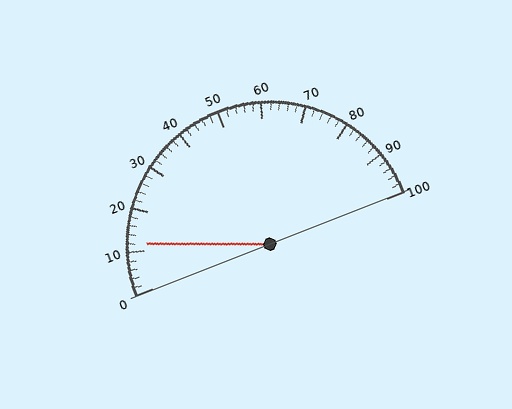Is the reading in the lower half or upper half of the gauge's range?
The reading is in the lower half of the range (0 to 100).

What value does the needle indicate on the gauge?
The needle indicates approximately 12.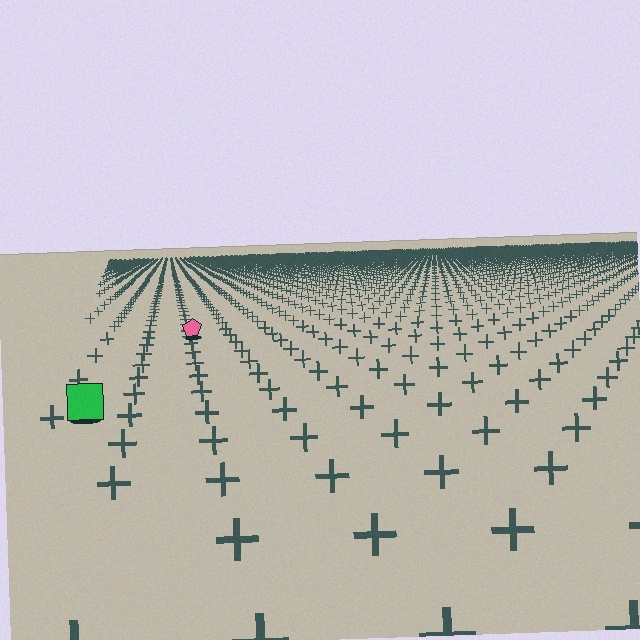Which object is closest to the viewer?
The green square is closest. The texture marks near it are larger and more spread out.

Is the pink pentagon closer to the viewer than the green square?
No. The green square is closer — you can tell from the texture gradient: the ground texture is coarser near it.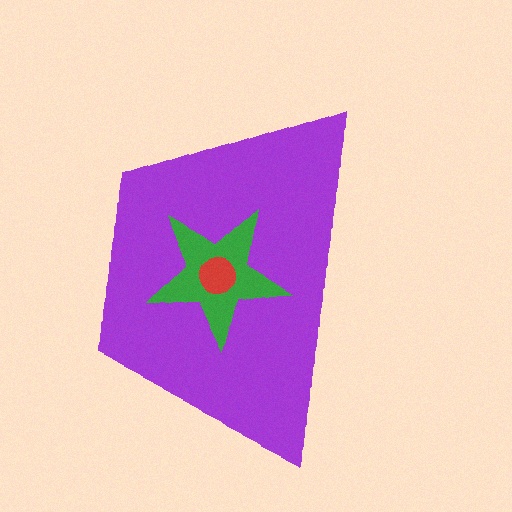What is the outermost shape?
The purple trapezoid.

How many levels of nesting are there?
3.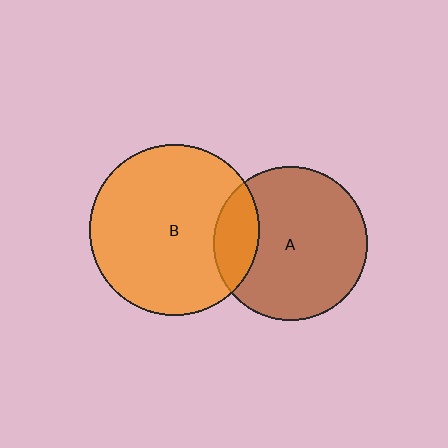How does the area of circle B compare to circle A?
Approximately 1.2 times.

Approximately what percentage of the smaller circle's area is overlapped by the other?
Approximately 20%.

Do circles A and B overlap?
Yes.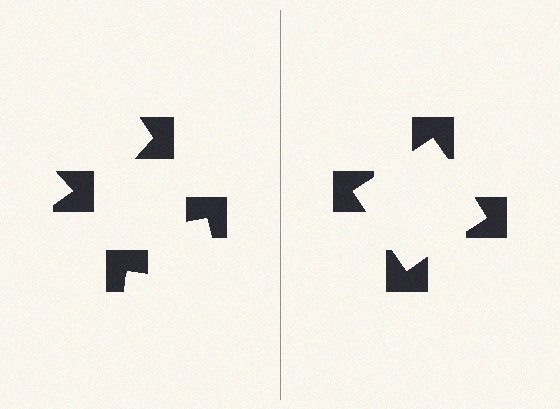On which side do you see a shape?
An illusory square appears on the right side. On the left side the wedge cuts are rotated, so no coherent shape forms.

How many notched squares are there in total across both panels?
8 — 4 on each side.